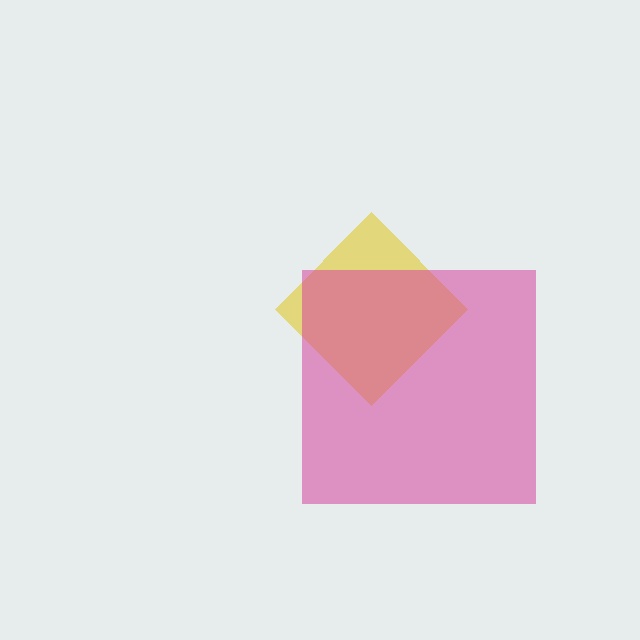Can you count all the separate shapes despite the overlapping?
Yes, there are 2 separate shapes.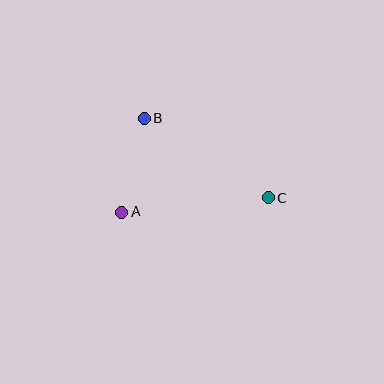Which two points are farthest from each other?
Points B and C are farthest from each other.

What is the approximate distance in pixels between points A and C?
The distance between A and C is approximately 147 pixels.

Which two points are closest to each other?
Points A and B are closest to each other.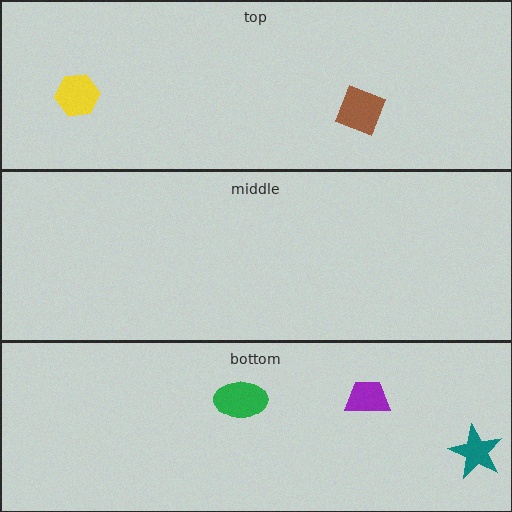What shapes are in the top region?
The brown diamond, the yellow hexagon.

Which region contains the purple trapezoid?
The bottom region.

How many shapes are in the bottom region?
3.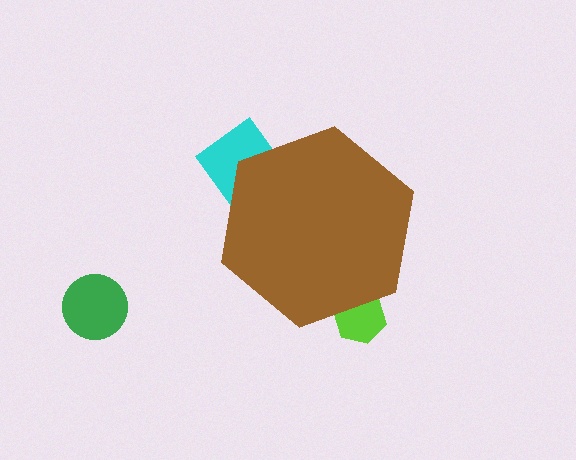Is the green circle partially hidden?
No, the green circle is fully visible.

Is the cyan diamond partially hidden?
Yes, the cyan diamond is partially hidden behind the brown hexagon.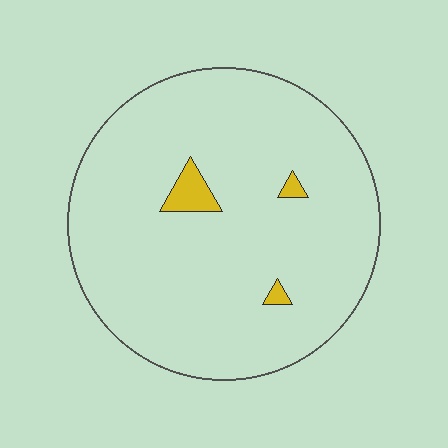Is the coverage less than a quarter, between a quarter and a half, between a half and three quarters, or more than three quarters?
Less than a quarter.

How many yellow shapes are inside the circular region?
3.